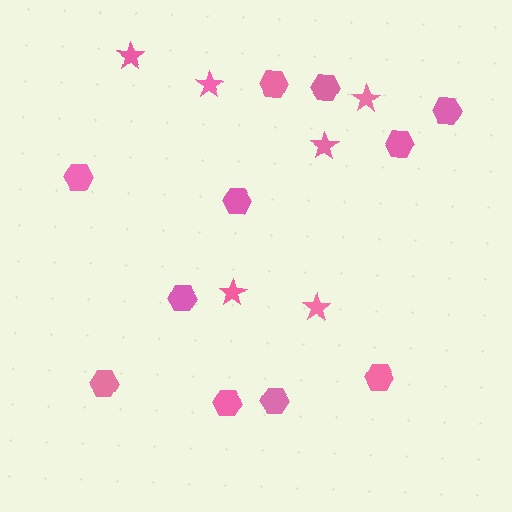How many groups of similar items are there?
There are 2 groups: one group of hexagons (11) and one group of stars (6).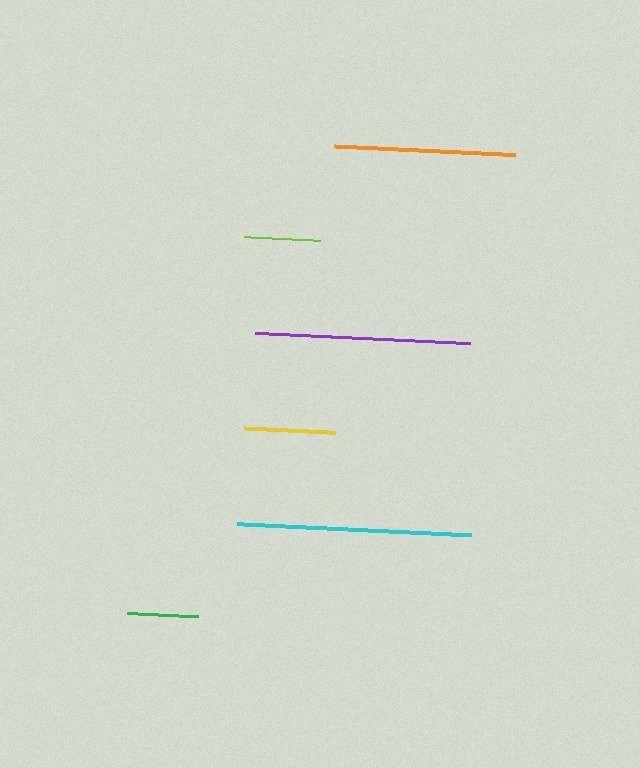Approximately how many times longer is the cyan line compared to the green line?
The cyan line is approximately 3.3 times the length of the green line.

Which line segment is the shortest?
The green line is the shortest at approximately 71 pixels.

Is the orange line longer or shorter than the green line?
The orange line is longer than the green line.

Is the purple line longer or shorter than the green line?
The purple line is longer than the green line.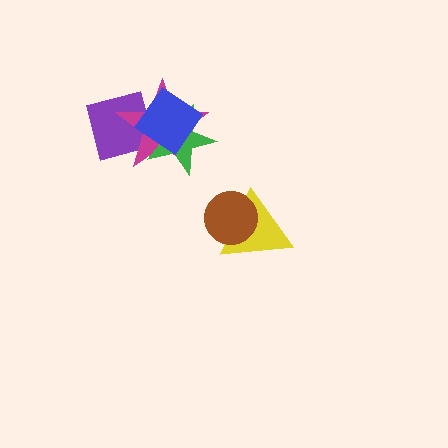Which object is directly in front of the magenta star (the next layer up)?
The green star is directly in front of the magenta star.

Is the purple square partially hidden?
Yes, it is partially covered by another shape.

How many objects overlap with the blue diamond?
3 objects overlap with the blue diamond.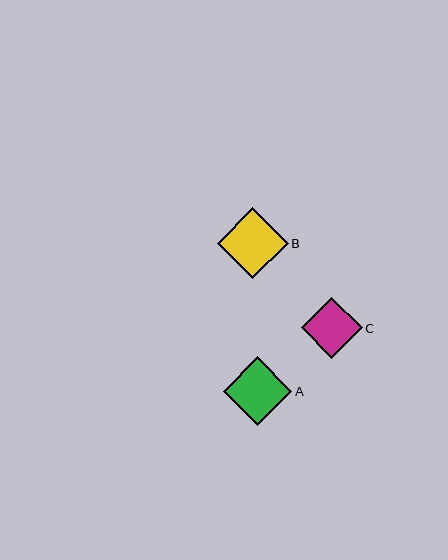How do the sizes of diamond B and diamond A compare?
Diamond B and diamond A are approximately the same size.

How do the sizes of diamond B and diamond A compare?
Diamond B and diamond A are approximately the same size.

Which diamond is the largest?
Diamond B is the largest with a size of approximately 71 pixels.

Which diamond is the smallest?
Diamond C is the smallest with a size of approximately 61 pixels.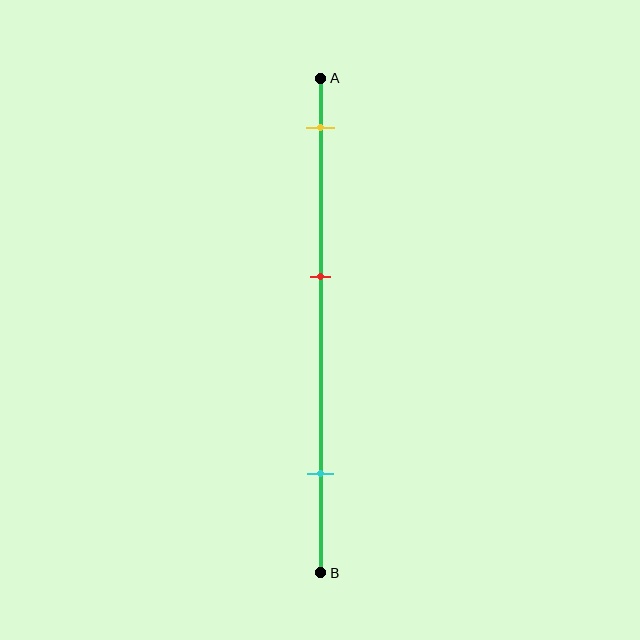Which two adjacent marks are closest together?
The yellow and red marks are the closest adjacent pair.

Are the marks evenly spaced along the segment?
Yes, the marks are approximately evenly spaced.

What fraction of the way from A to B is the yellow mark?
The yellow mark is approximately 10% (0.1) of the way from A to B.